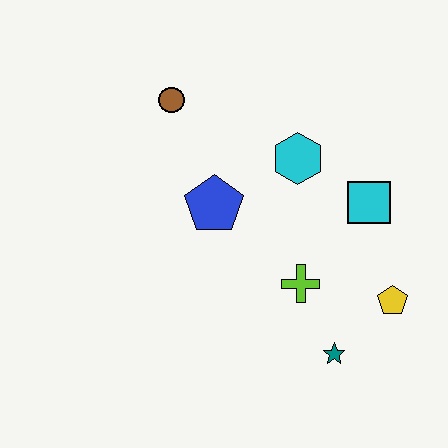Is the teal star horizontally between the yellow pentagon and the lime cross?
Yes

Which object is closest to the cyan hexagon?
The cyan square is closest to the cyan hexagon.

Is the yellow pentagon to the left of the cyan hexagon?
No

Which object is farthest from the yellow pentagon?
The brown circle is farthest from the yellow pentagon.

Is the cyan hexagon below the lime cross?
No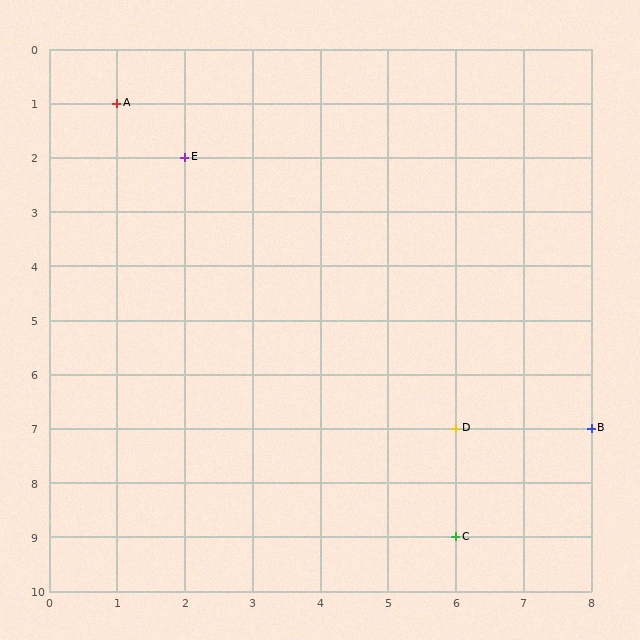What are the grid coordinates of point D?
Point D is at grid coordinates (6, 7).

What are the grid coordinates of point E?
Point E is at grid coordinates (2, 2).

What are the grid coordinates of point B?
Point B is at grid coordinates (8, 7).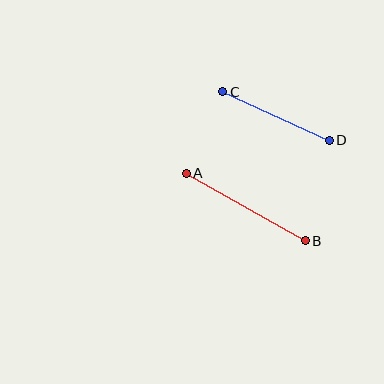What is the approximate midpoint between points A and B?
The midpoint is at approximately (246, 207) pixels.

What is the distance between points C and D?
The distance is approximately 117 pixels.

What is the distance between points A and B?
The distance is approximately 137 pixels.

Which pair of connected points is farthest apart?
Points A and B are farthest apart.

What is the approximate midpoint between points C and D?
The midpoint is at approximately (276, 116) pixels.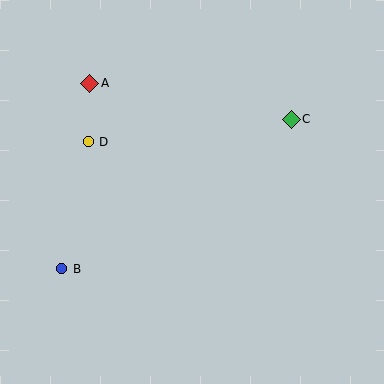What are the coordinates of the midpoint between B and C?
The midpoint between B and C is at (177, 194).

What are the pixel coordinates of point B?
Point B is at (62, 269).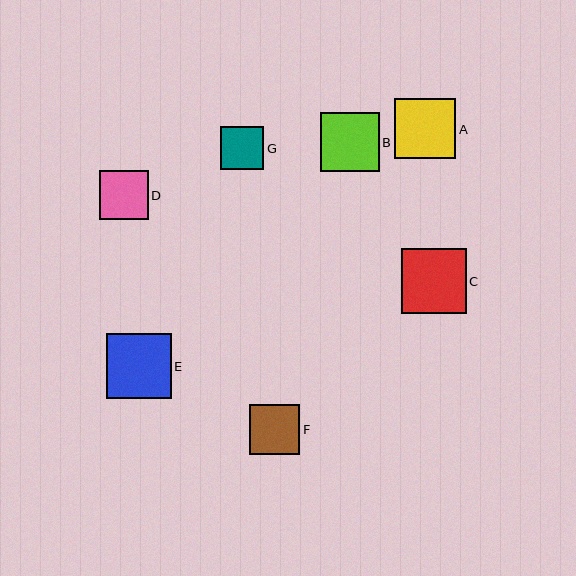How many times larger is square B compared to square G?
Square B is approximately 1.4 times the size of square G.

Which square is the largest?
Square C is the largest with a size of approximately 65 pixels.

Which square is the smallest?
Square G is the smallest with a size of approximately 43 pixels.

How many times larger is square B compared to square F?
Square B is approximately 1.2 times the size of square F.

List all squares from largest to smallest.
From largest to smallest: C, E, A, B, F, D, G.